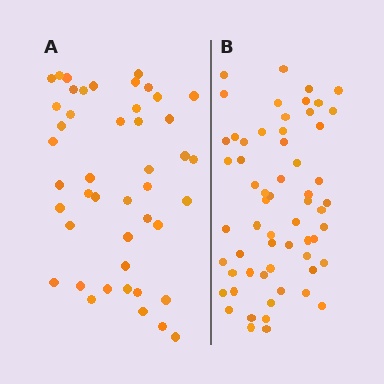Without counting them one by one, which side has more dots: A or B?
Region B (the right region) has more dots.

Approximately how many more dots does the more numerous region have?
Region B has approximately 15 more dots than region A.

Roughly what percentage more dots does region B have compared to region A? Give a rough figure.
About 35% more.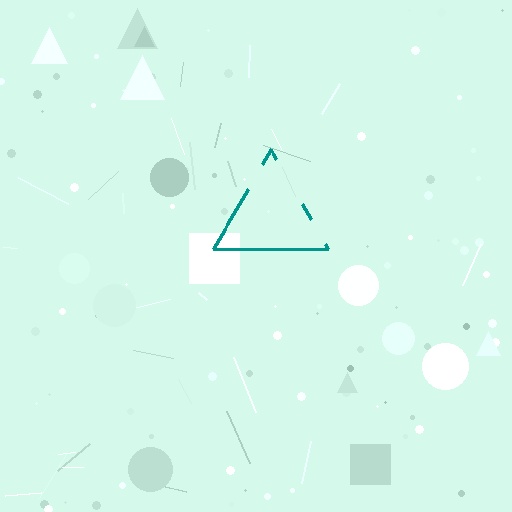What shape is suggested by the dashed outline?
The dashed outline suggests a triangle.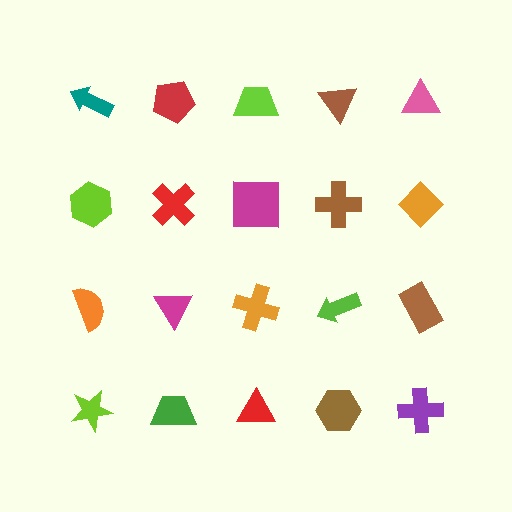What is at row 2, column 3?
A magenta square.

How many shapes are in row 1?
5 shapes.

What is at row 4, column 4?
A brown hexagon.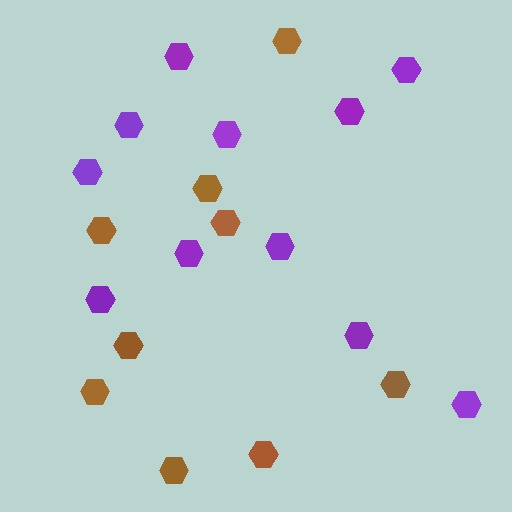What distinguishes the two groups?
There are 2 groups: one group of brown hexagons (9) and one group of purple hexagons (11).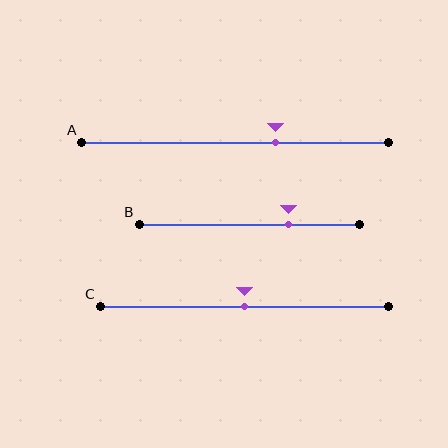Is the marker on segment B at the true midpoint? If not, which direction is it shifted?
No, the marker on segment B is shifted to the right by about 18% of the segment length.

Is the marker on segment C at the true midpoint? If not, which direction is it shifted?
Yes, the marker on segment C is at the true midpoint.